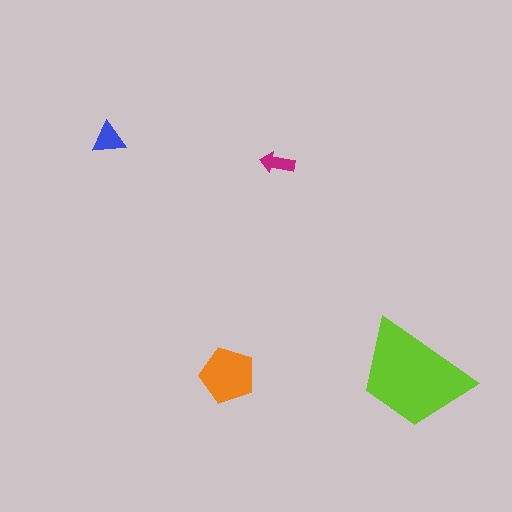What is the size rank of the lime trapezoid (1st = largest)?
1st.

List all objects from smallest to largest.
The magenta arrow, the blue triangle, the orange pentagon, the lime trapezoid.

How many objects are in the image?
There are 4 objects in the image.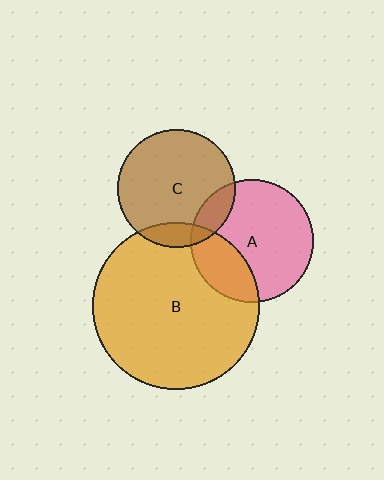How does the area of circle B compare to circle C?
Approximately 2.0 times.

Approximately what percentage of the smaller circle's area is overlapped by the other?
Approximately 10%.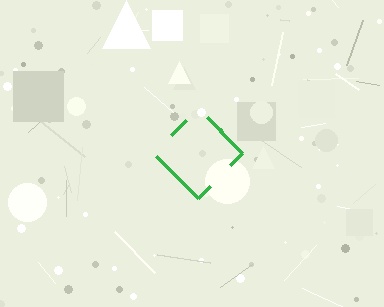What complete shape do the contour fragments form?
The contour fragments form a diamond.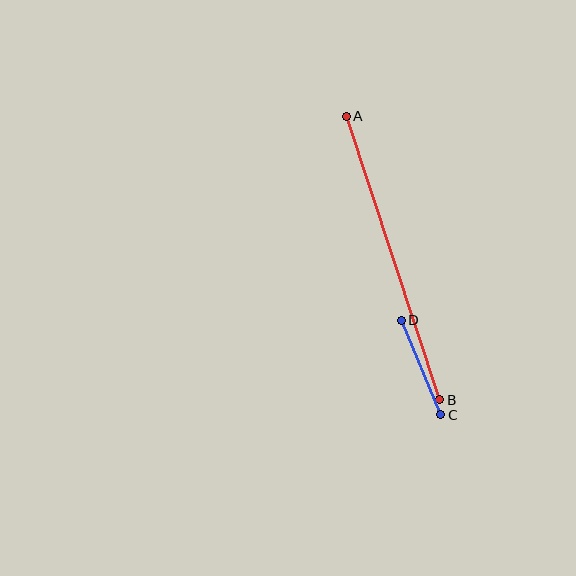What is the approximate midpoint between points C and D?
The midpoint is at approximately (421, 368) pixels.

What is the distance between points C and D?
The distance is approximately 103 pixels.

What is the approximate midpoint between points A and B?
The midpoint is at approximately (393, 258) pixels.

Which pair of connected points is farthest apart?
Points A and B are farthest apart.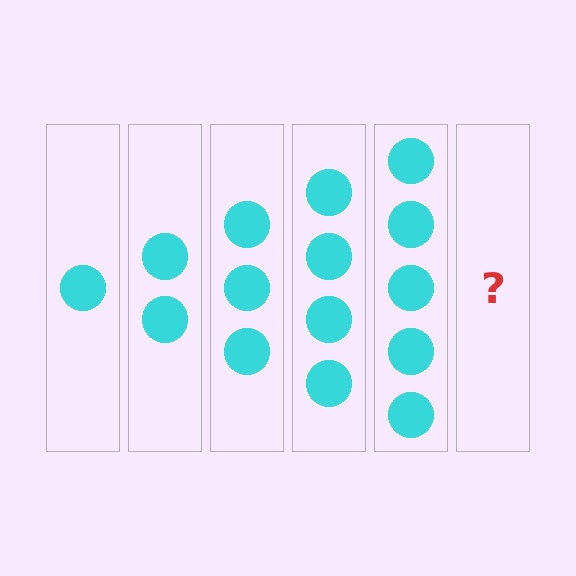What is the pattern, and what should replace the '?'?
The pattern is that each step adds one more circle. The '?' should be 6 circles.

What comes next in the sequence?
The next element should be 6 circles.